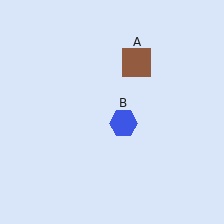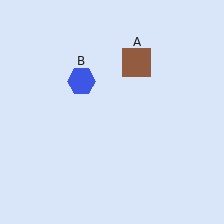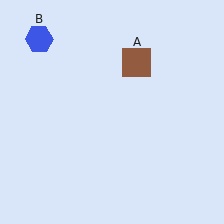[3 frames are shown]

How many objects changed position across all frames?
1 object changed position: blue hexagon (object B).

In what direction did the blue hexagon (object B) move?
The blue hexagon (object B) moved up and to the left.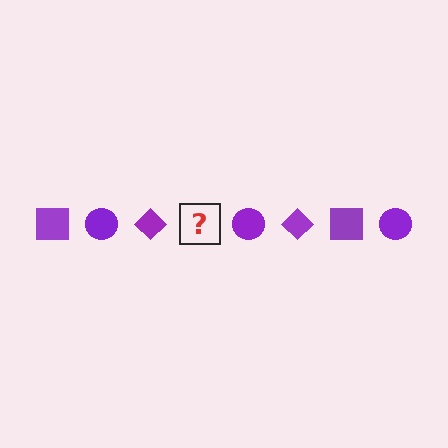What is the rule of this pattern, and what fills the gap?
The rule is that the pattern cycles through square, circle, diamond shapes in purple. The gap should be filled with a purple square.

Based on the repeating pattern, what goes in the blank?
The blank should be a purple square.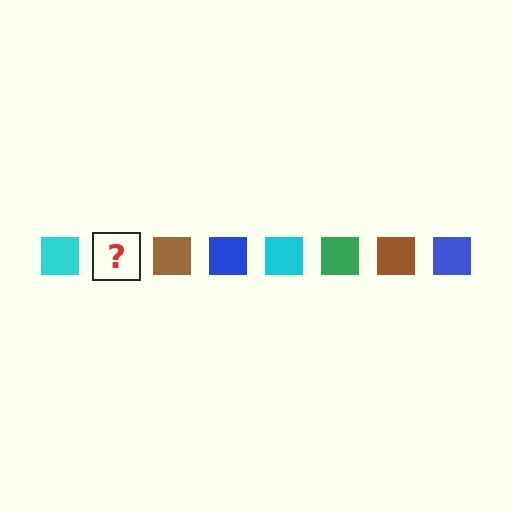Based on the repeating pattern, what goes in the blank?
The blank should be a green square.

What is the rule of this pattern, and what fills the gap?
The rule is that the pattern cycles through cyan, green, brown, blue squares. The gap should be filled with a green square.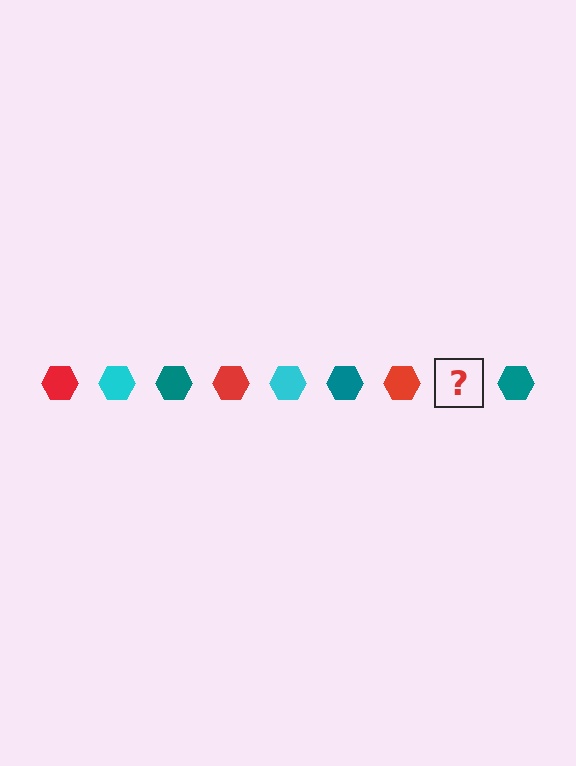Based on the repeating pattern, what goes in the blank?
The blank should be a cyan hexagon.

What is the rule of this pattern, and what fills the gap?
The rule is that the pattern cycles through red, cyan, teal hexagons. The gap should be filled with a cyan hexagon.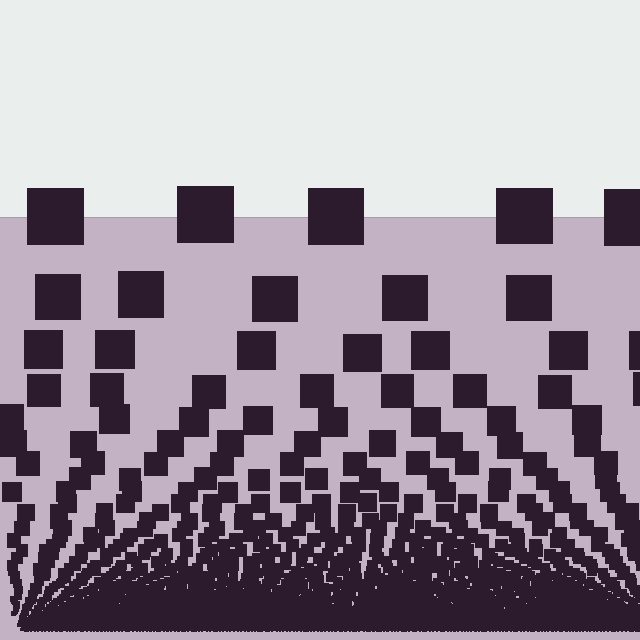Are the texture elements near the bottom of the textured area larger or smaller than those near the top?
Smaller. The gradient is inverted — elements near the bottom are smaller and denser.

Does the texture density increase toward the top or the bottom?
Density increases toward the bottom.